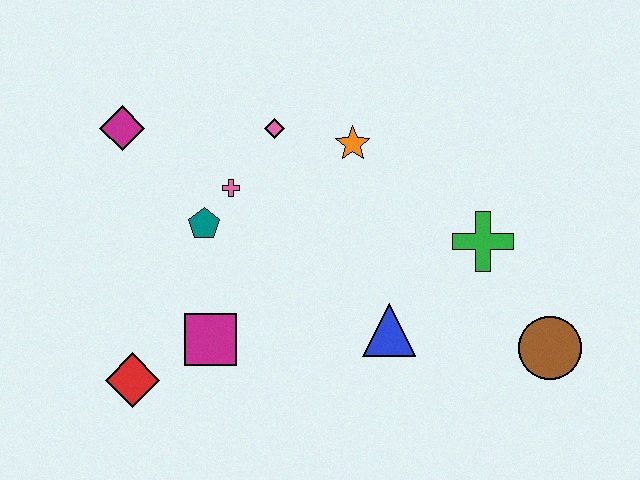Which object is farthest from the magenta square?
The brown circle is farthest from the magenta square.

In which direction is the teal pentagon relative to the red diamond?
The teal pentagon is above the red diamond.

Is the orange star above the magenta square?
Yes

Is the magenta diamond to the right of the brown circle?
No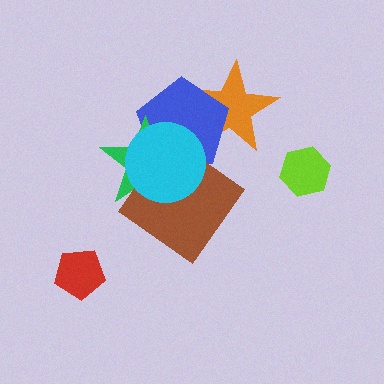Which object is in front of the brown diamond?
The cyan circle is in front of the brown diamond.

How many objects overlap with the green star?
3 objects overlap with the green star.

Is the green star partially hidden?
Yes, it is partially covered by another shape.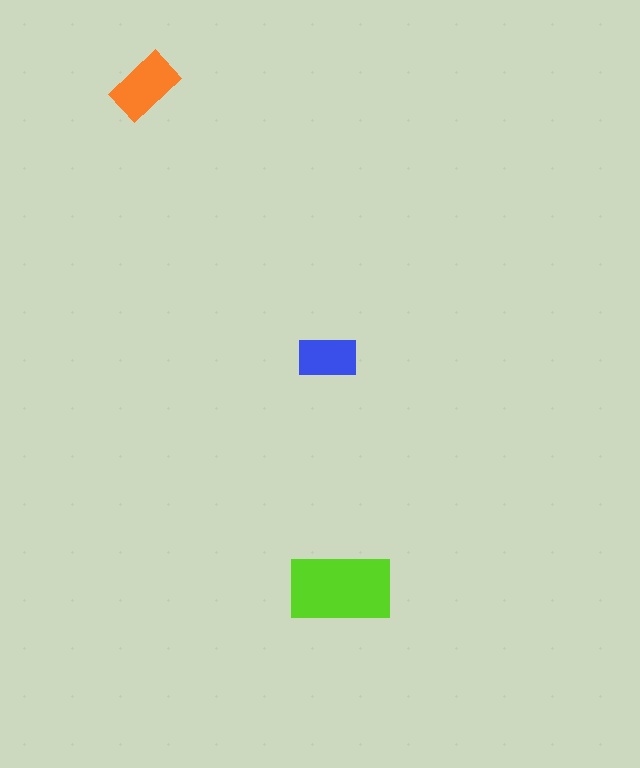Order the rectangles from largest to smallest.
the lime one, the orange one, the blue one.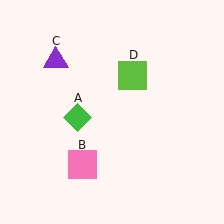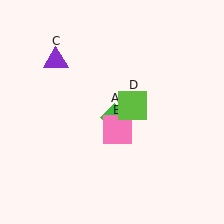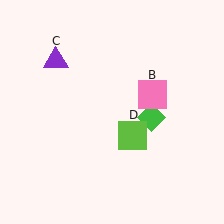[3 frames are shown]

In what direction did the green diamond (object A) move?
The green diamond (object A) moved right.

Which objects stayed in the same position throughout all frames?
Purple triangle (object C) remained stationary.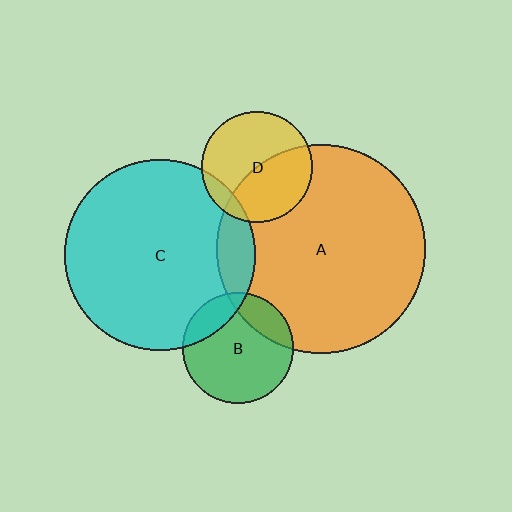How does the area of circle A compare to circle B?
Approximately 3.5 times.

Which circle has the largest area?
Circle A (orange).